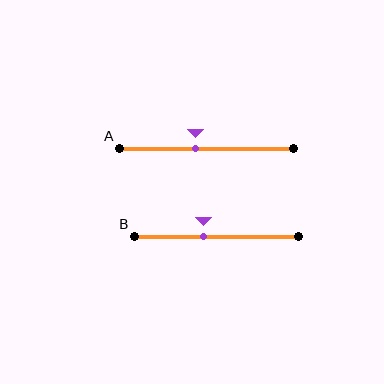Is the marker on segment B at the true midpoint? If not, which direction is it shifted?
No, the marker on segment B is shifted to the left by about 7% of the segment length.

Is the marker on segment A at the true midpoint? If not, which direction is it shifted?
No, the marker on segment A is shifted to the left by about 6% of the segment length.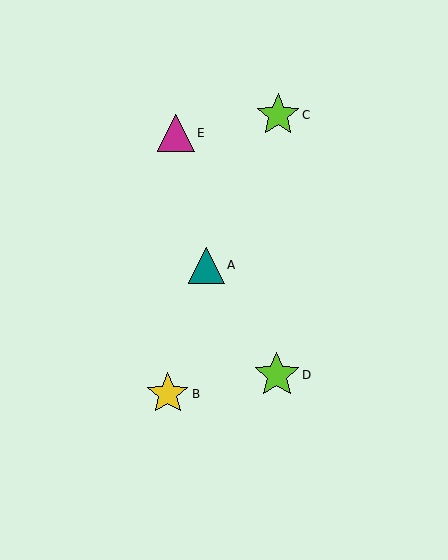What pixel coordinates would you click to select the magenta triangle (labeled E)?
Click at (176, 133) to select the magenta triangle E.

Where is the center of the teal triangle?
The center of the teal triangle is at (207, 265).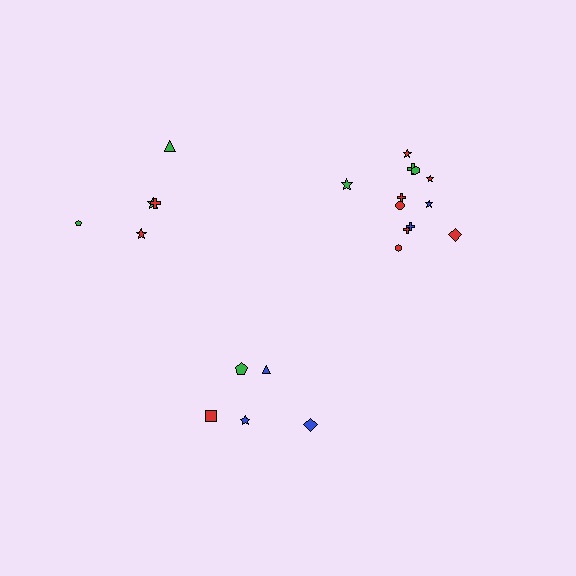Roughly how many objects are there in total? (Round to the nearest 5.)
Roughly 20 objects in total.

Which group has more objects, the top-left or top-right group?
The top-right group.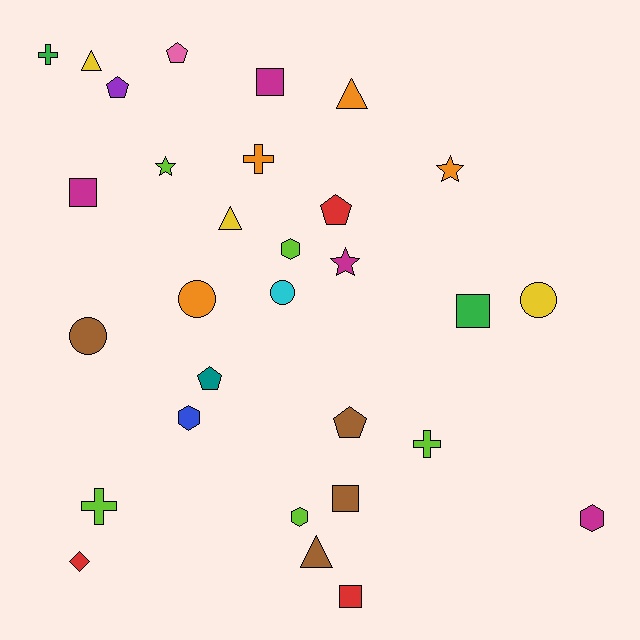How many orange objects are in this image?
There are 4 orange objects.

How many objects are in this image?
There are 30 objects.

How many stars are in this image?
There are 3 stars.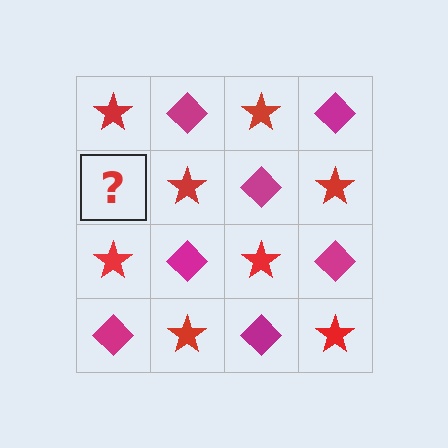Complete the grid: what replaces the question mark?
The question mark should be replaced with a magenta diamond.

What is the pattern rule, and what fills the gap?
The rule is that it alternates red star and magenta diamond in a checkerboard pattern. The gap should be filled with a magenta diamond.